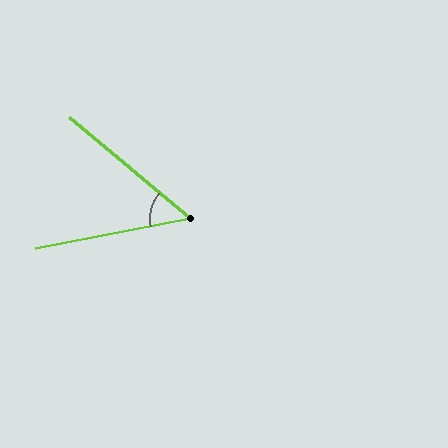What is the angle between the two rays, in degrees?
Approximately 51 degrees.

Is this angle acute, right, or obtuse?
It is acute.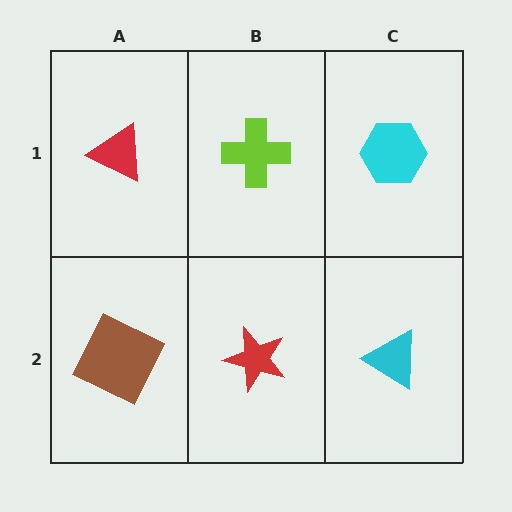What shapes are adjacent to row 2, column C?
A cyan hexagon (row 1, column C), a red star (row 2, column B).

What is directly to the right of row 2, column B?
A cyan triangle.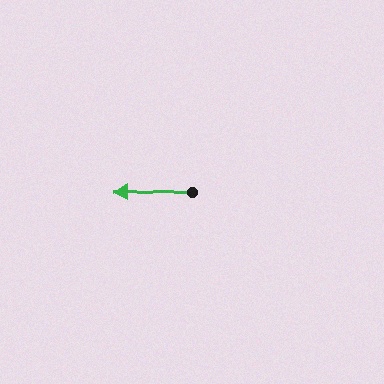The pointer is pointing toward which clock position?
Roughly 9 o'clock.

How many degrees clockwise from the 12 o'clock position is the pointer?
Approximately 268 degrees.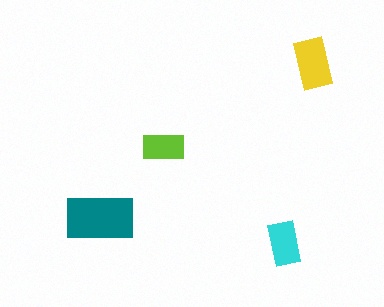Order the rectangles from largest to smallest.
the teal one, the yellow one, the cyan one, the lime one.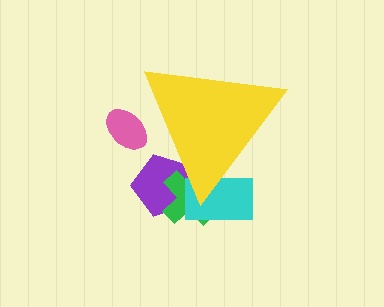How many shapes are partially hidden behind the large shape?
4 shapes are partially hidden.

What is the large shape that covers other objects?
A yellow triangle.